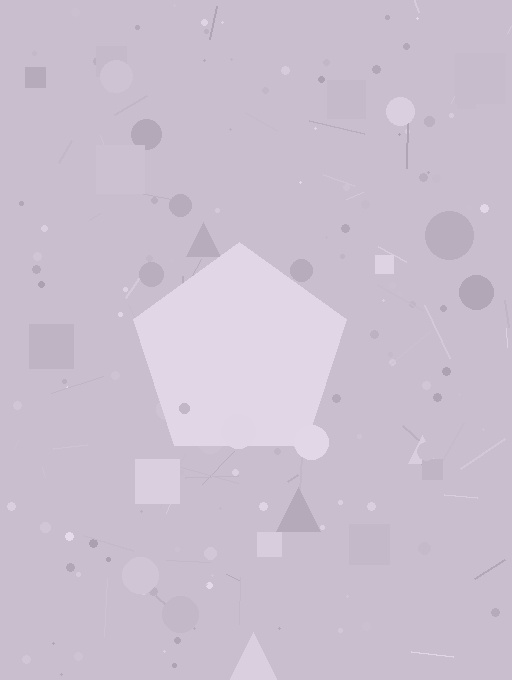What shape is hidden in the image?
A pentagon is hidden in the image.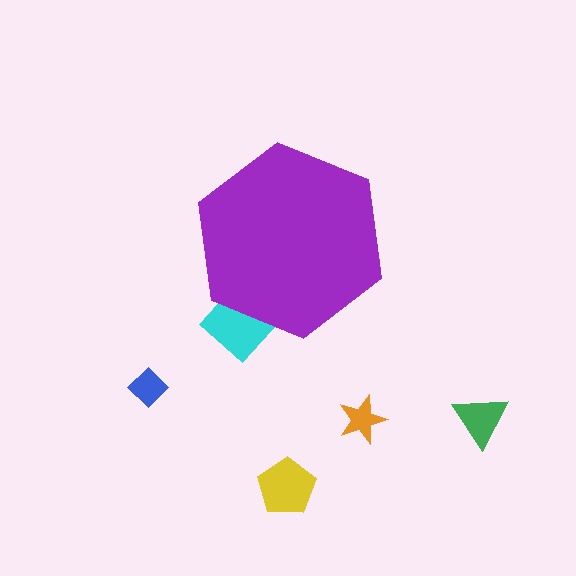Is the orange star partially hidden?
No, the orange star is fully visible.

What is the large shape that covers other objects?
A purple hexagon.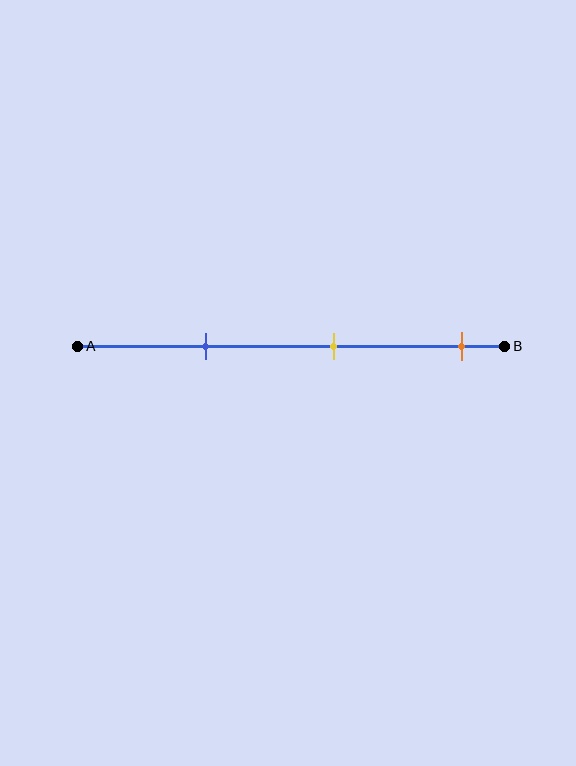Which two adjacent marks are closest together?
The blue and yellow marks are the closest adjacent pair.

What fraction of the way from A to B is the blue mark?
The blue mark is approximately 30% (0.3) of the way from A to B.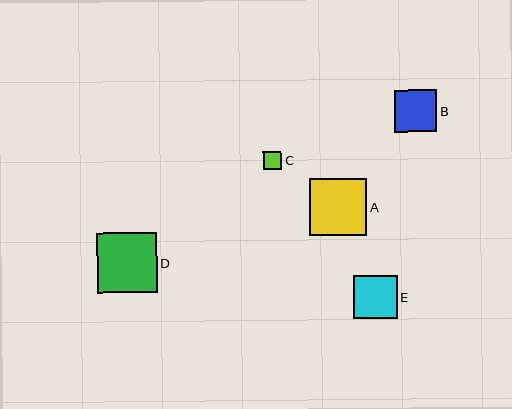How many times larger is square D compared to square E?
Square D is approximately 1.4 times the size of square E.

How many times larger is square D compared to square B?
Square D is approximately 1.4 times the size of square B.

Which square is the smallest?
Square C is the smallest with a size of approximately 18 pixels.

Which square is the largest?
Square D is the largest with a size of approximately 60 pixels.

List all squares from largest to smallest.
From largest to smallest: D, A, E, B, C.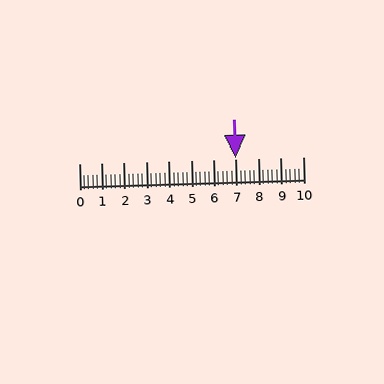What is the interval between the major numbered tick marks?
The major tick marks are spaced 1 units apart.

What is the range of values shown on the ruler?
The ruler shows values from 0 to 10.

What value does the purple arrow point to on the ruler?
The purple arrow points to approximately 7.0.